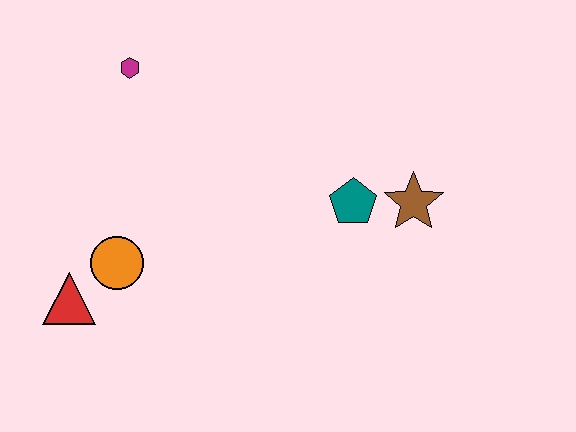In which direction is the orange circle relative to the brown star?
The orange circle is to the left of the brown star.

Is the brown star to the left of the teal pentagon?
No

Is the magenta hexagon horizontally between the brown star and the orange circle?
Yes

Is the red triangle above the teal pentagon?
No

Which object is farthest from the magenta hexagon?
The brown star is farthest from the magenta hexagon.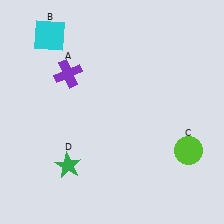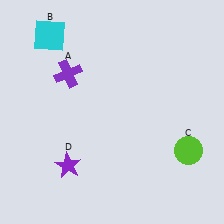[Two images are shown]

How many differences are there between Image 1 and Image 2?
There is 1 difference between the two images.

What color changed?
The star (D) changed from green in Image 1 to purple in Image 2.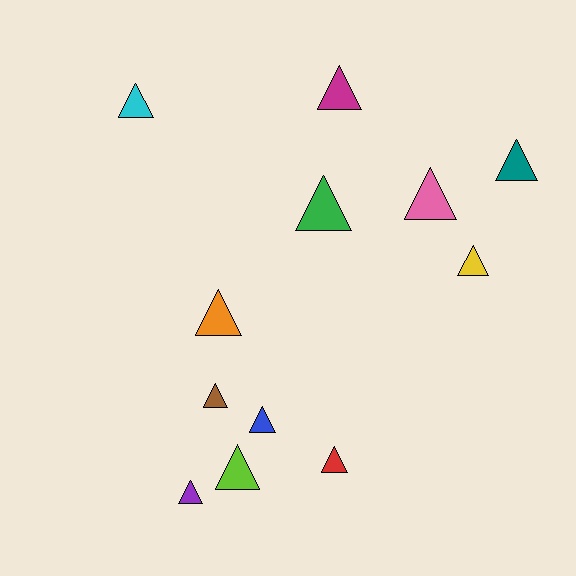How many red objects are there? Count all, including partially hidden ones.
There is 1 red object.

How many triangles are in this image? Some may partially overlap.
There are 12 triangles.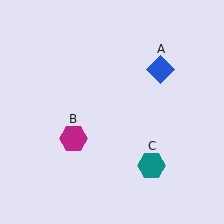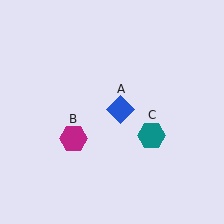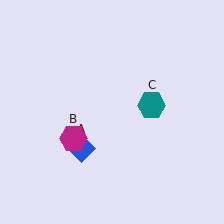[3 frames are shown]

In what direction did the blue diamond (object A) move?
The blue diamond (object A) moved down and to the left.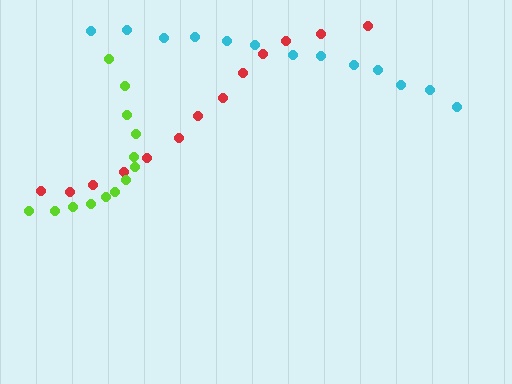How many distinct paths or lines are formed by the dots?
There are 3 distinct paths.